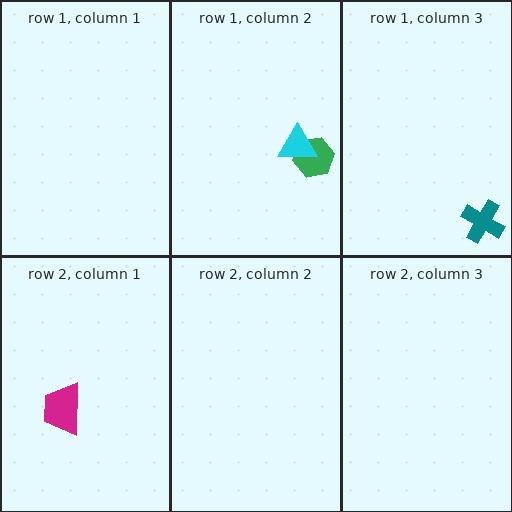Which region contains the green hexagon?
The row 1, column 2 region.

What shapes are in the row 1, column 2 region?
The green hexagon, the cyan triangle.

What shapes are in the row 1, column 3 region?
The teal cross.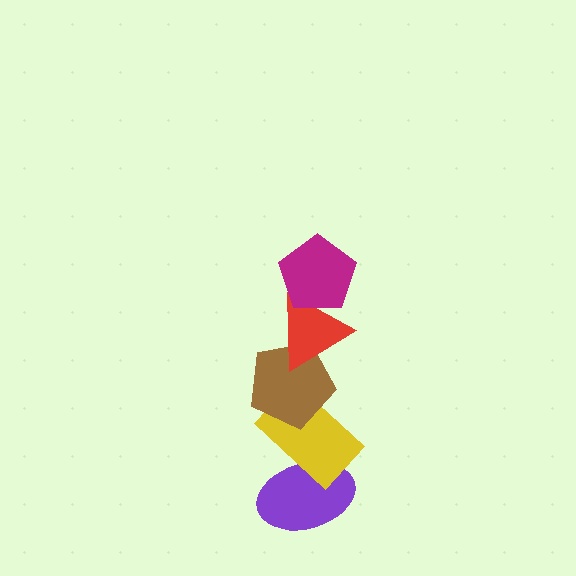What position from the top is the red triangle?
The red triangle is 2nd from the top.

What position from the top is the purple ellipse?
The purple ellipse is 5th from the top.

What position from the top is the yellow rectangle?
The yellow rectangle is 4th from the top.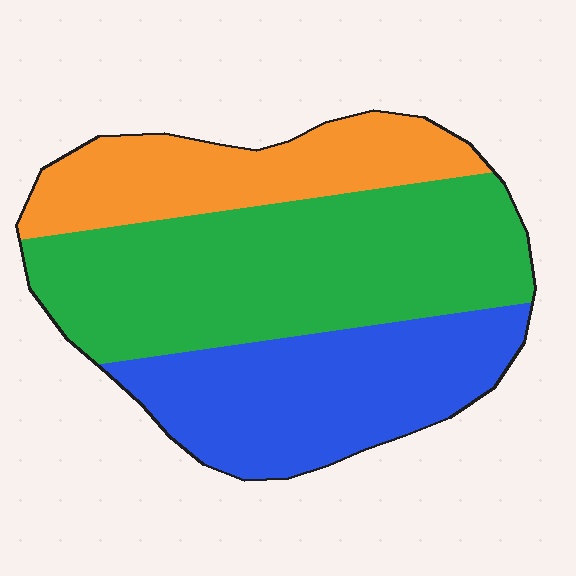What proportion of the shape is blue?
Blue covers 31% of the shape.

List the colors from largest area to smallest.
From largest to smallest: green, blue, orange.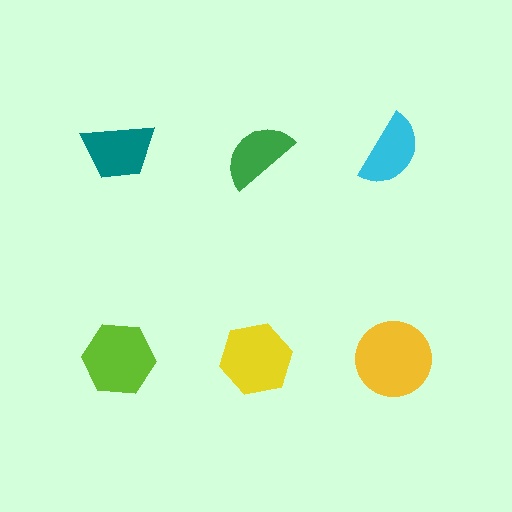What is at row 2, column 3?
A yellow circle.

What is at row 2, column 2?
A yellow hexagon.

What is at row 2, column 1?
A lime hexagon.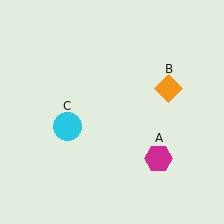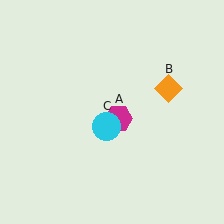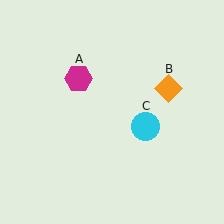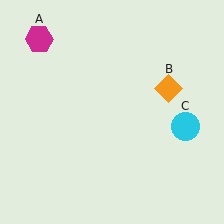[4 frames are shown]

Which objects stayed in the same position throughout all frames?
Orange diamond (object B) remained stationary.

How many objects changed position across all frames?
2 objects changed position: magenta hexagon (object A), cyan circle (object C).